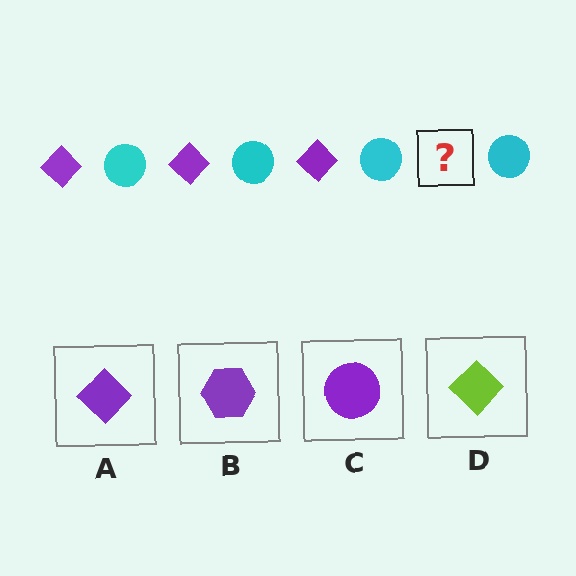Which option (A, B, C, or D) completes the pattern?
A.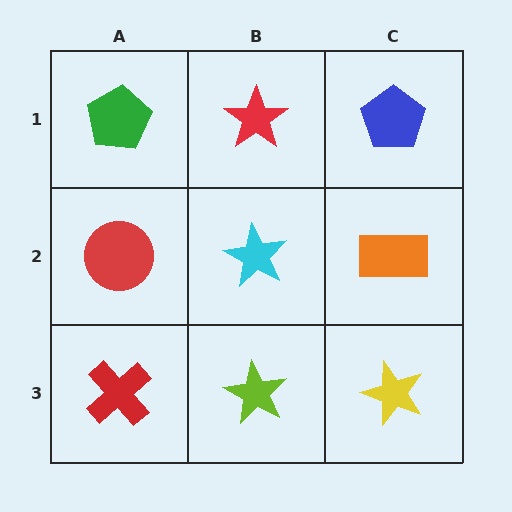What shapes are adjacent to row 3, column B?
A cyan star (row 2, column B), a red cross (row 3, column A), a yellow star (row 3, column C).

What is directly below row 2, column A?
A red cross.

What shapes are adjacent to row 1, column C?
An orange rectangle (row 2, column C), a red star (row 1, column B).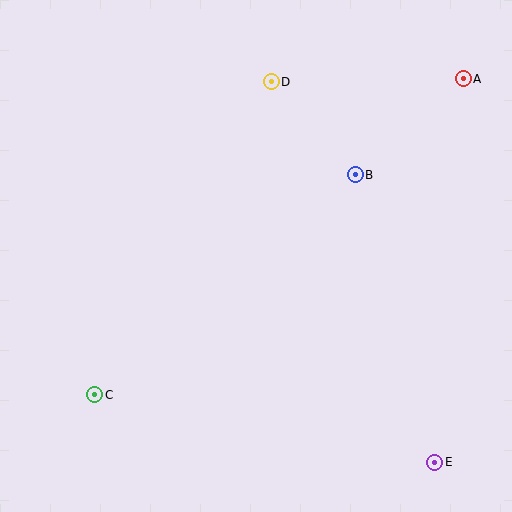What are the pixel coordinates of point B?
Point B is at (355, 175).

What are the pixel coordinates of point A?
Point A is at (463, 79).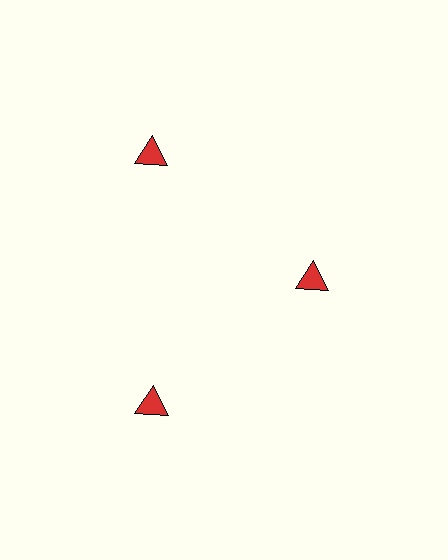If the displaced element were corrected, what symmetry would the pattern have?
It would have 3-fold rotational symmetry — the pattern would map onto itself every 120 degrees.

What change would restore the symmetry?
The symmetry would be restored by moving it outward, back onto the ring so that all 3 triangles sit at equal angles and equal distance from the center.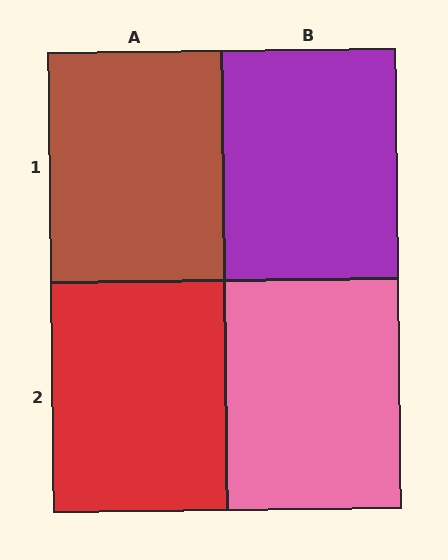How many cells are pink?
1 cell is pink.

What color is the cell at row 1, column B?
Purple.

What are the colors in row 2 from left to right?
Red, pink.